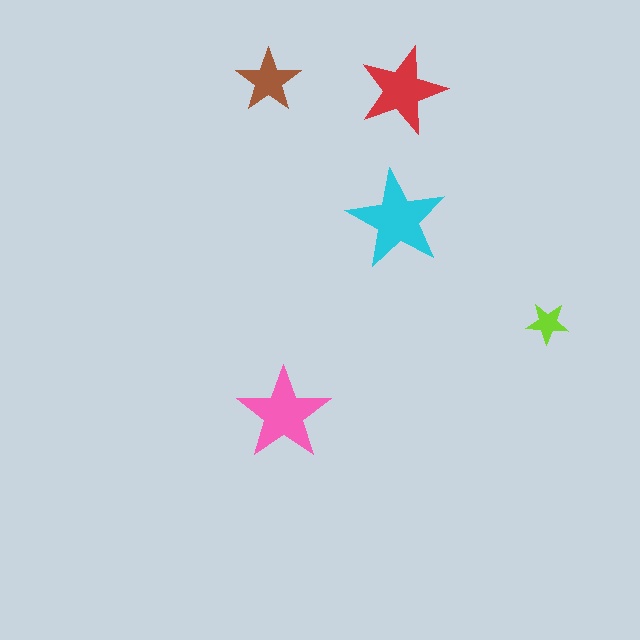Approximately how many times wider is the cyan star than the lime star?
About 2.5 times wider.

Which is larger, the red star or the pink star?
The pink one.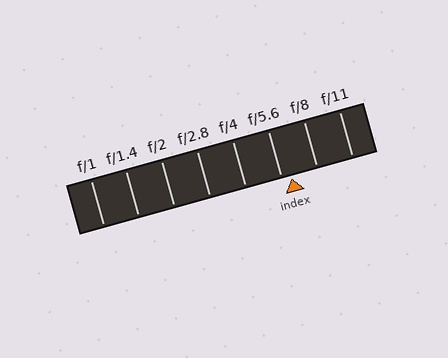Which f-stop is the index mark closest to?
The index mark is closest to f/5.6.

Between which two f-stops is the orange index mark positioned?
The index mark is between f/5.6 and f/8.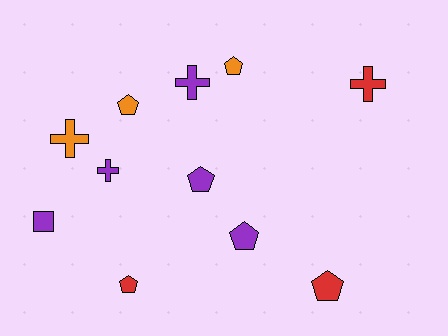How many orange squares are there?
There are no orange squares.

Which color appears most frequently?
Purple, with 5 objects.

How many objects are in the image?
There are 11 objects.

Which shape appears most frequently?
Pentagon, with 6 objects.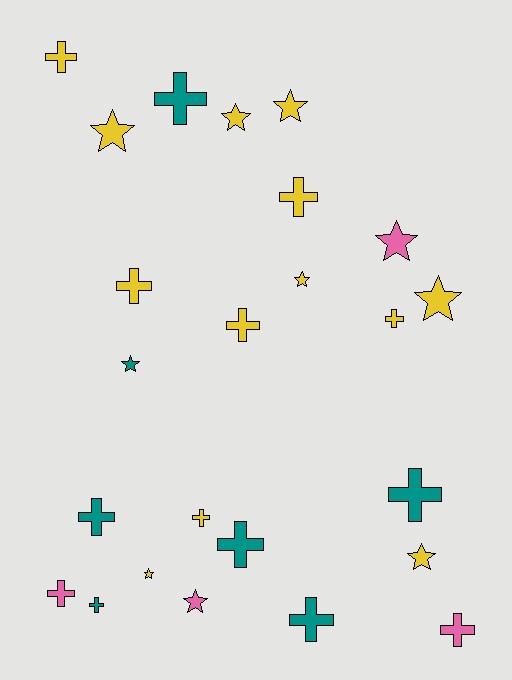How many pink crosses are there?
There are 2 pink crosses.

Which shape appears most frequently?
Cross, with 14 objects.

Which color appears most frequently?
Yellow, with 13 objects.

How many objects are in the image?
There are 24 objects.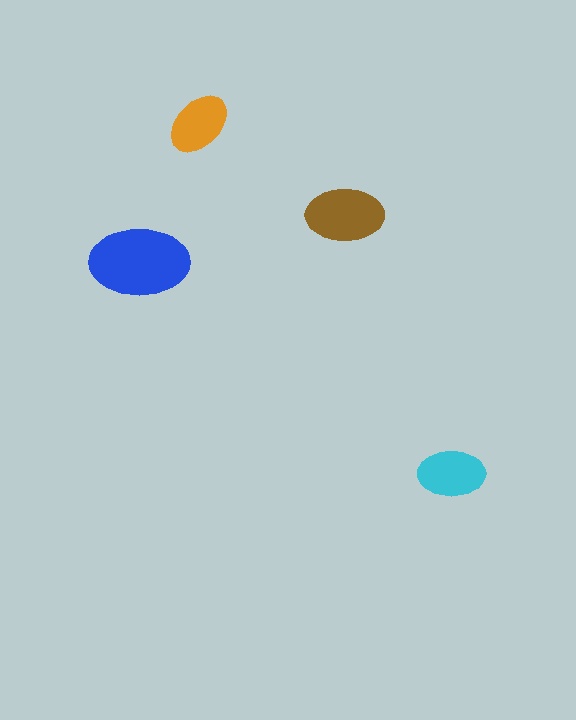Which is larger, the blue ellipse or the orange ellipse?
The blue one.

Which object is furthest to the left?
The blue ellipse is leftmost.